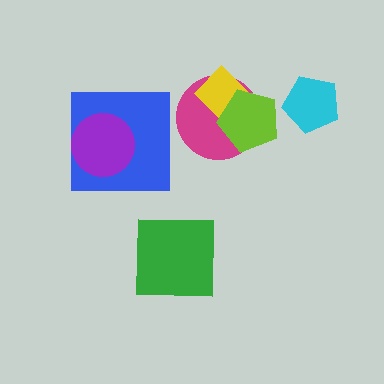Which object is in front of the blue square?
The purple circle is in front of the blue square.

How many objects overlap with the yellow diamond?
2 objects overlap with the yellow diamond.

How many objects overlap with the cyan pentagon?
0 objects overlap with the cyan pentagon.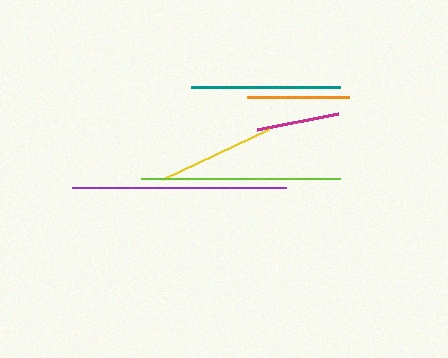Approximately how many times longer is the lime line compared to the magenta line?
The lime line is approximately 2.4 times the length of the magenta line.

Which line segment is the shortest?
The magenta line is the shortest at approximately 82 pixels.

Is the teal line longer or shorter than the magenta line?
The teal line is longer than the magenta line.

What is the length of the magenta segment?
The magenta segment is approximately 82 pixels long.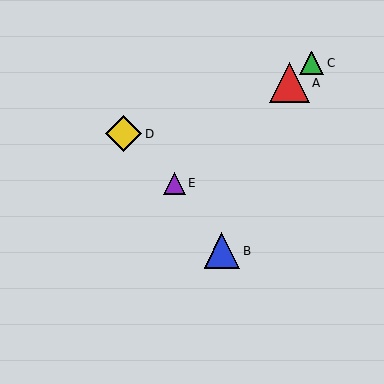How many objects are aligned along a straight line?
3 objects (A, C, E) are aligned along a straight line.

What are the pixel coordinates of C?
Object C is at (312, 63).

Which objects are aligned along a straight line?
Objects A, C, E are aligned along a straight line.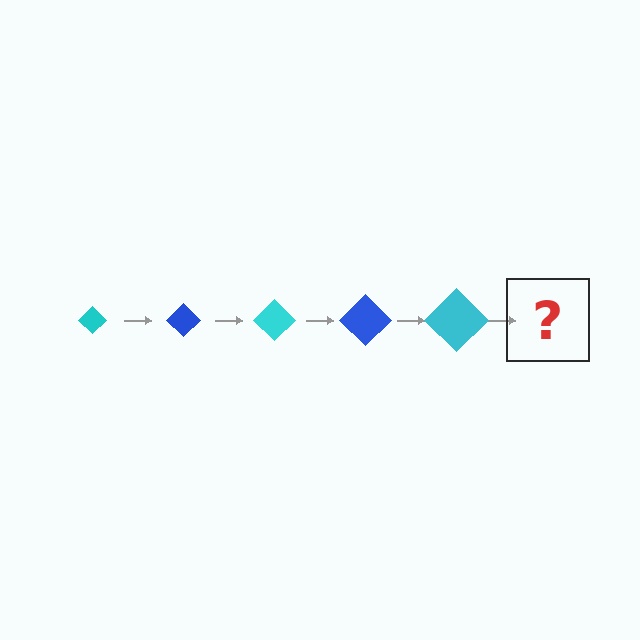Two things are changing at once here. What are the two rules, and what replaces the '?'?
The two rules are that the diamond grows larger each step and the color cycles through cyan and blue. The '?' should be a blue diamond, larger than the previous one.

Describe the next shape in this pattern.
It should be a blue diamond, larger than the previous one.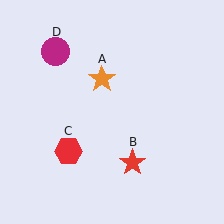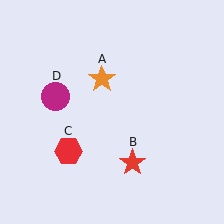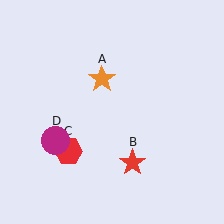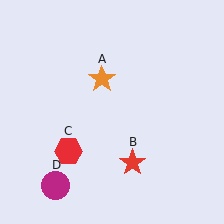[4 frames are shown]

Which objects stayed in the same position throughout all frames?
Orange star (object A) and red star (object B) and red hexagon (object C) remained stationary.